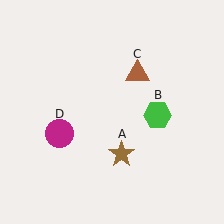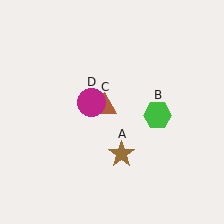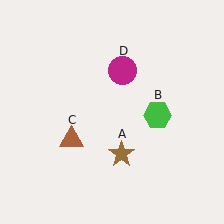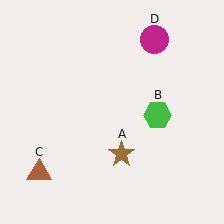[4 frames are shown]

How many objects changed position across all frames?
2 objects changed position: brown triangle (object C), magenta circle (object D).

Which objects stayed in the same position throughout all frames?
Brown star (object A) and green hexagon (object B) remained stationary.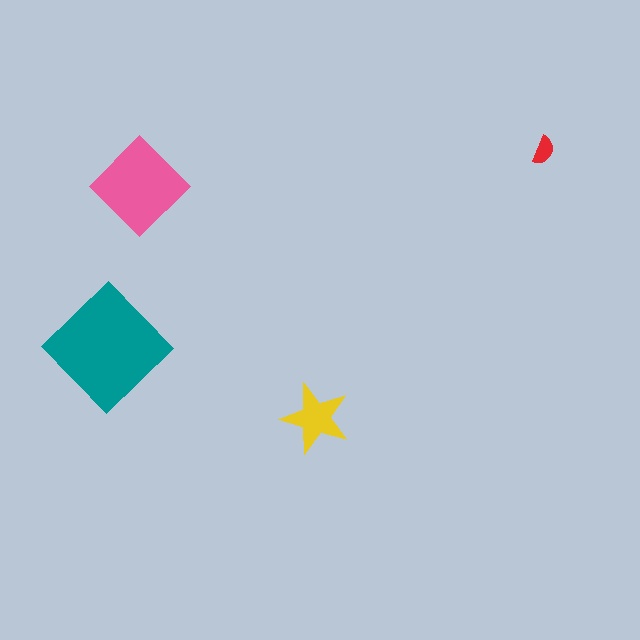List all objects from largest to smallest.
The teal diamond, the pink diamond, the yellow star, the red semicircle.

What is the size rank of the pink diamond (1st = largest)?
2nd.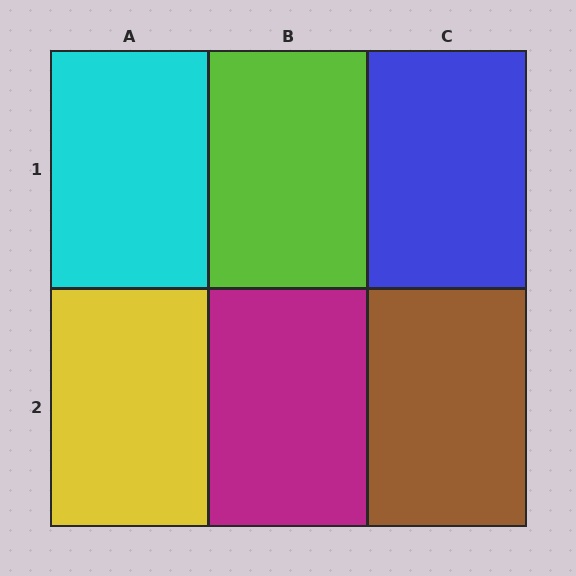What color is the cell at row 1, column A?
Cyan.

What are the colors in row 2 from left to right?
Yellow, magenta, brown.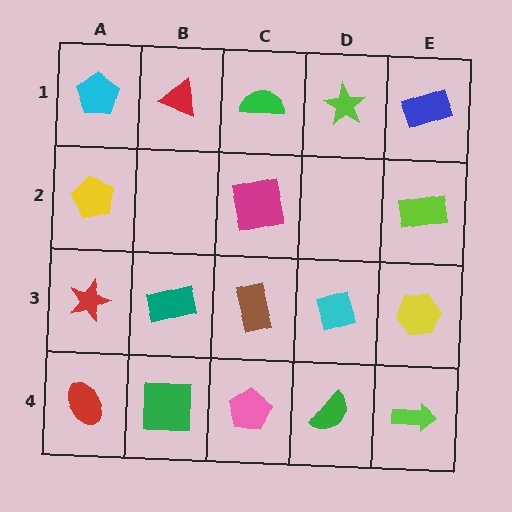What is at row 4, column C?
A pink pentagon.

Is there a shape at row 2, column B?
No, that cell is empty.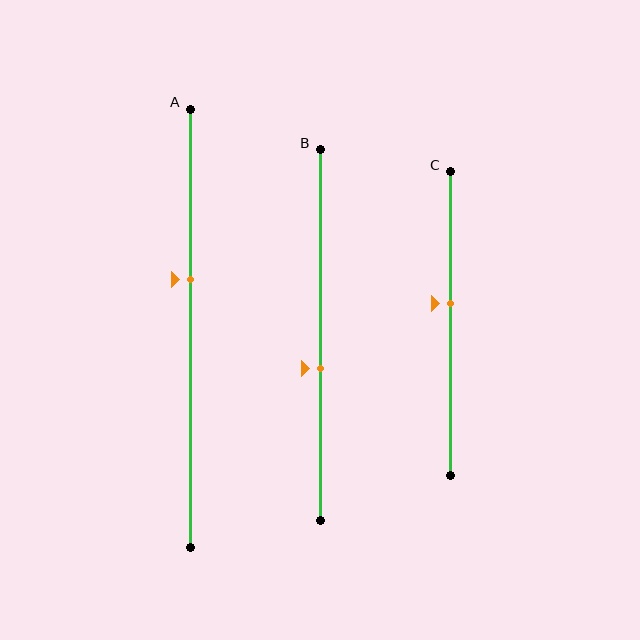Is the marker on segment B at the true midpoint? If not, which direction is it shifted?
No, the marker on segment B is shifted downward by about 9% of the segment length.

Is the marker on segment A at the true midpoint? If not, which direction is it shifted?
No, the marker on segment A is shifted upward by about 11% of the segment length.